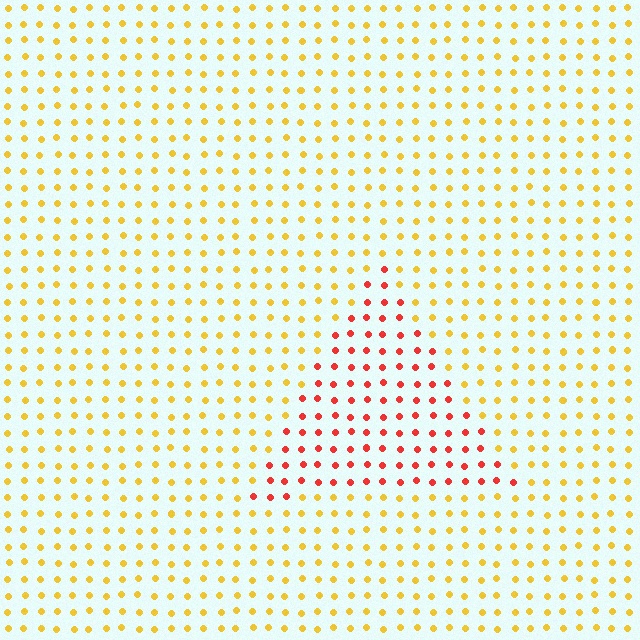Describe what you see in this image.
The image is filled with small yellow elements in a uniform arrangement. A triangle-shaped region is visible where the elements are tinted to a slightly different hue, forming a subtle color boundary.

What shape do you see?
I see a triangle.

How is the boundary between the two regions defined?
The boundary is defined purely by a slight shift in hue (about 47 degrees). Spacing, size, and orientation are identical on both sides.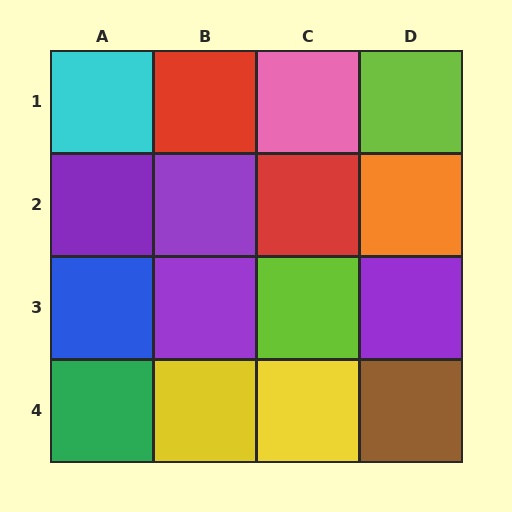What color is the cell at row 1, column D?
Lime.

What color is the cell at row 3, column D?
Purple.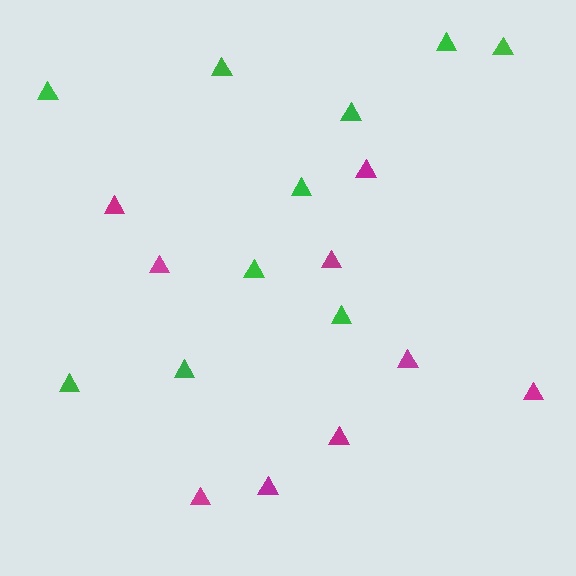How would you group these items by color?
There are 2 groups: one group of magenta triangles (9) and one group of green triangles (10).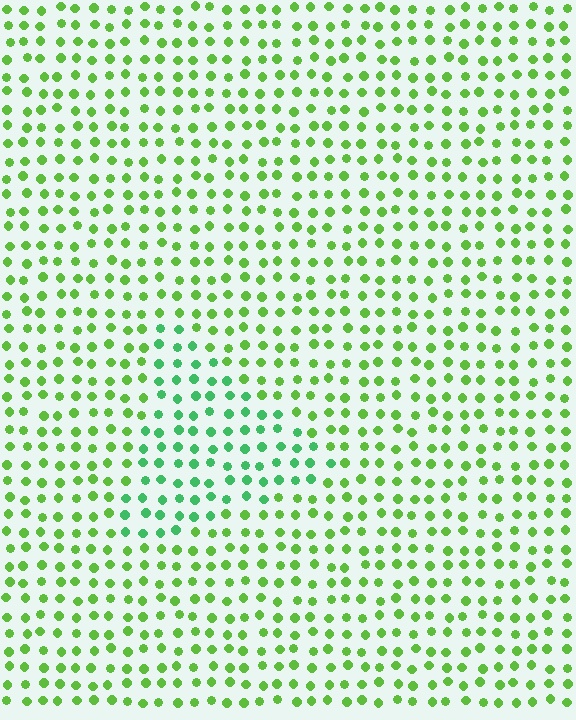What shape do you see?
I see a triangle.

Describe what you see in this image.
The image is filled with small lime elements in a uniform arrangement. A triangle-shaped region is visible where the elements are tinted to a slightly different hue, forming a subtle color boundary.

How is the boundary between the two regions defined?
The boundary is defined purely by a slight shift in hue (about 34 degrees). Spacing, size, and orientation are identical on both sides.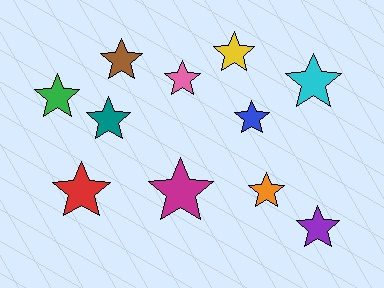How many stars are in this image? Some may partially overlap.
There are 11 stars.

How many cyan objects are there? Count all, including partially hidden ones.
There is 1 cyan object.